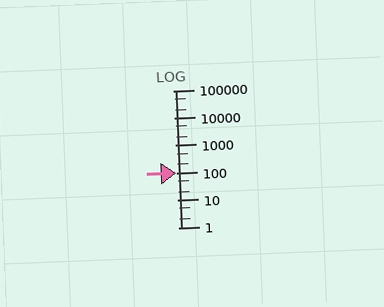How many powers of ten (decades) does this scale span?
The scale spans 5 decades, from 1 to 100000.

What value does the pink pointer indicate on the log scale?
The pointer indicates approximately 94.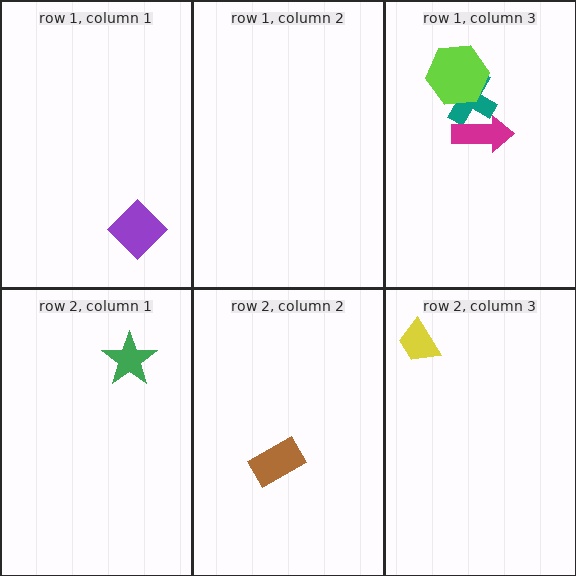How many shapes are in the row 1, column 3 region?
3.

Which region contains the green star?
The row 2, column 1 region.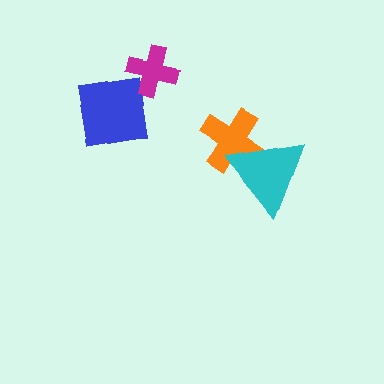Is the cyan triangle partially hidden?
No, no other shape covers it.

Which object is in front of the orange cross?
The cyan triangle is in front of the orange cross.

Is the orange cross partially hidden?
Yes, it is partially covered by another shape.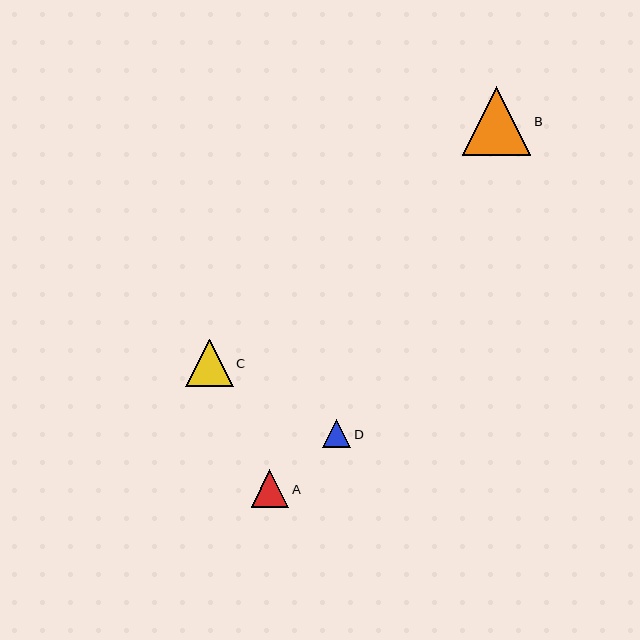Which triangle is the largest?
Triangle B is the largest with a size of approximately 68 pixels.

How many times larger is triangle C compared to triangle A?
Triangle C is approximately 1.3 times the size of triangle A.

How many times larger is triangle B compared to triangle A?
Triangle B is approximately 1.8 times the size of triangle A.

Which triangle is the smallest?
Triangle D is the smallest with a size of approximately 28 pixels.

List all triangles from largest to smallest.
From largest to smallest: B, C, A, D.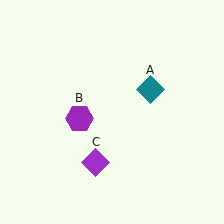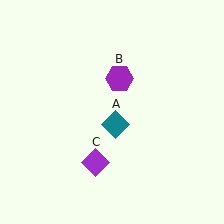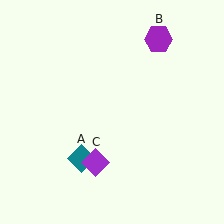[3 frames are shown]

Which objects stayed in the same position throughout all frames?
Purple diamond (object C) remained stationary.